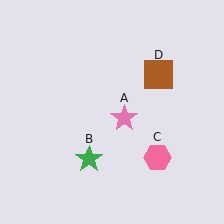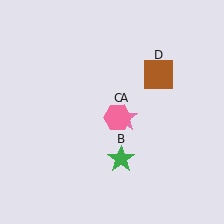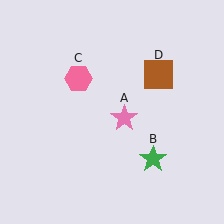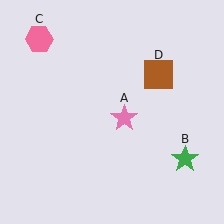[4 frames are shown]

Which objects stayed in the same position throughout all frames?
Pink star (object A) and brown square (object D) remained stationary.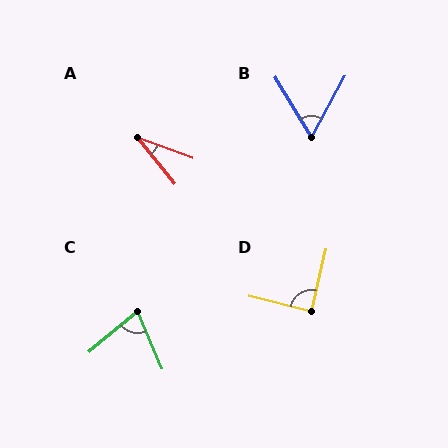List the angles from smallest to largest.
A (31°), B (60°), C (73°), D (90°).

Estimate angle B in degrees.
Approximately 60 degrees.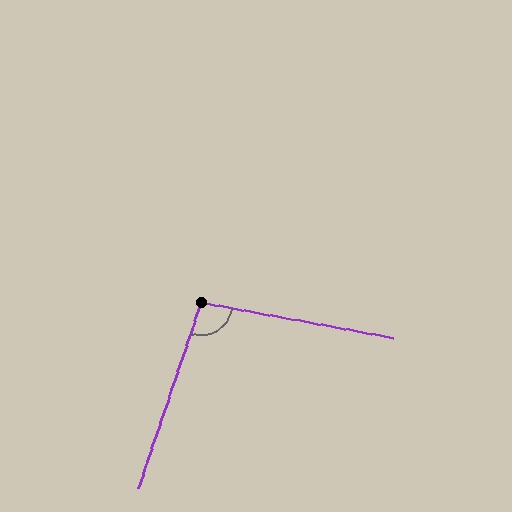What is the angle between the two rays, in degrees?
Approximately 98 degrees.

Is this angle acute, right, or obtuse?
It is obtuse.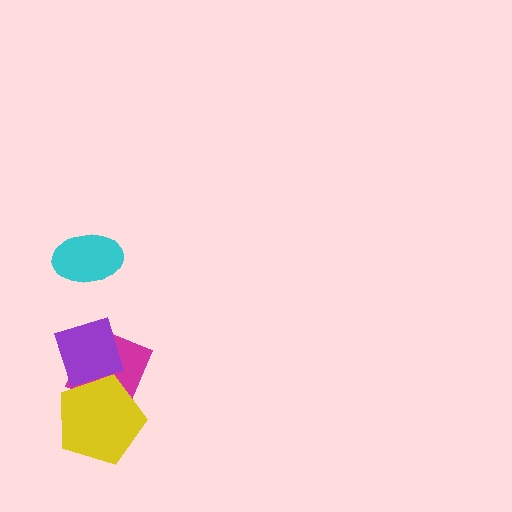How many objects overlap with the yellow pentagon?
2 objects overlap with the yellow pentagon.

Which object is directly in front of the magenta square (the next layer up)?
The purple diamond is directly in front of the magenta square.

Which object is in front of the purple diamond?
The yellow pentagon is in front of the purple diamond.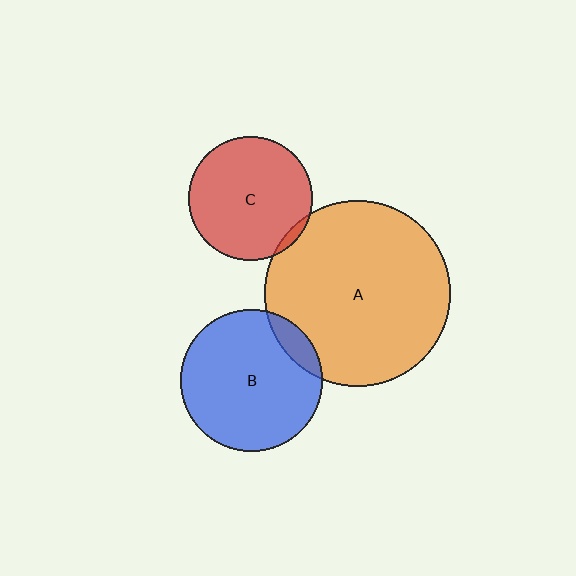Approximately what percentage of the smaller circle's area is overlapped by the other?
Approximately 10%.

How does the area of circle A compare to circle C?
Approximately 2.2 times.